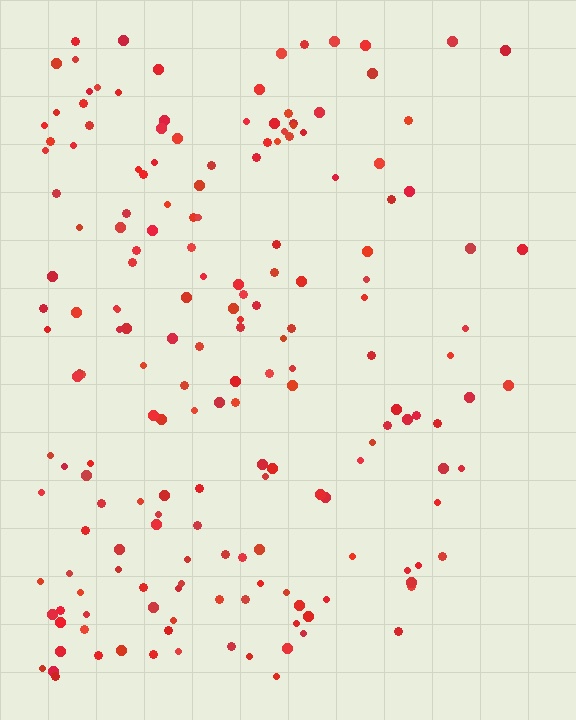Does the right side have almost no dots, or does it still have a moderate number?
Still a moderate number, just noticeably fewer than the left.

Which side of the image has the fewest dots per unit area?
The right.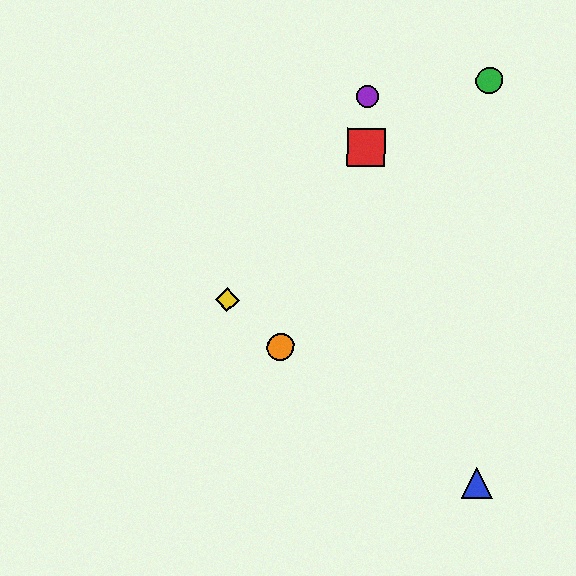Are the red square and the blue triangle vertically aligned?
No, the red square is at x≈366 and the blue triangle is at x≈477.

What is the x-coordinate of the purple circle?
The purple circle is at x≈367.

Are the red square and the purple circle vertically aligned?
Yes, both are at x≈366.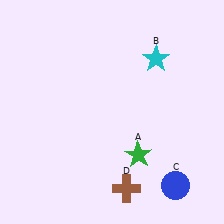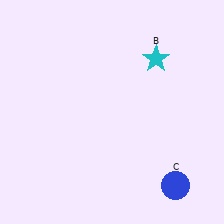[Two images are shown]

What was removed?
The brown cross (D), the green star (A) were removed in Image 2.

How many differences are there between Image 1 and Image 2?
There are 2 differences between the two images.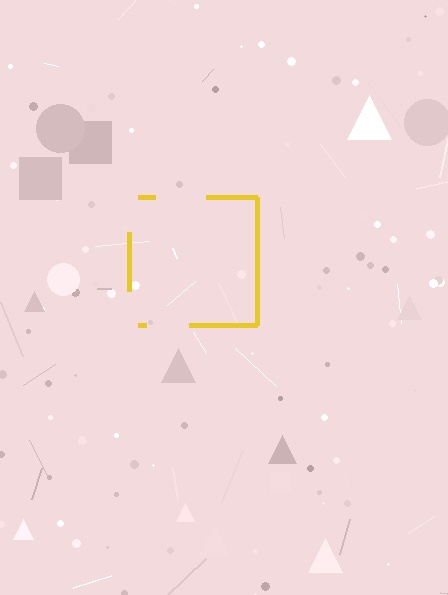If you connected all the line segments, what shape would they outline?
They would outline a square.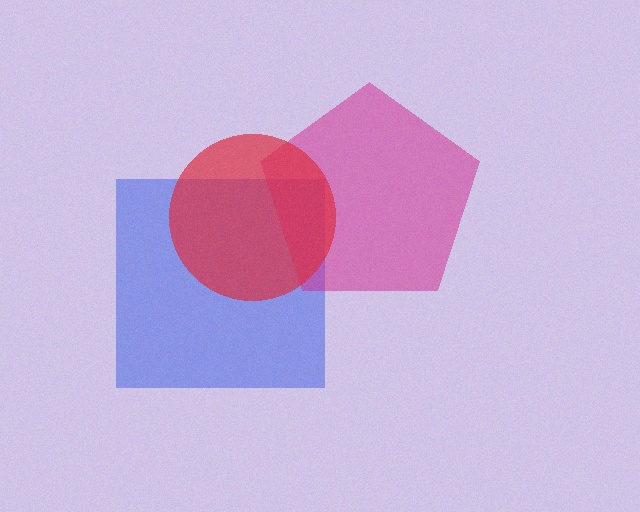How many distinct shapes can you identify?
There are 3 distinct shapes: a blue square, a magenta pentagon, a red circle.